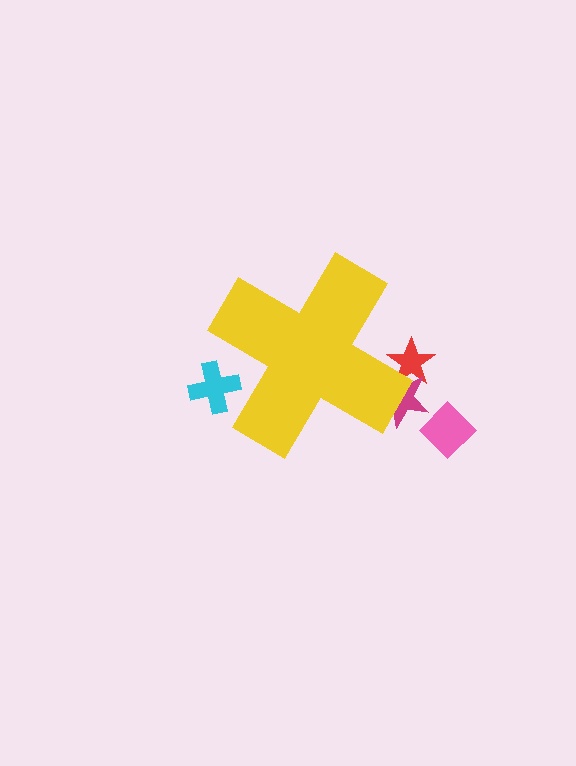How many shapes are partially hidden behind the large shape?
3 shapes are partially hidden.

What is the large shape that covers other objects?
A yellow cross.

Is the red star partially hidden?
Yes, the red star is partially hidden behind the yellow cross.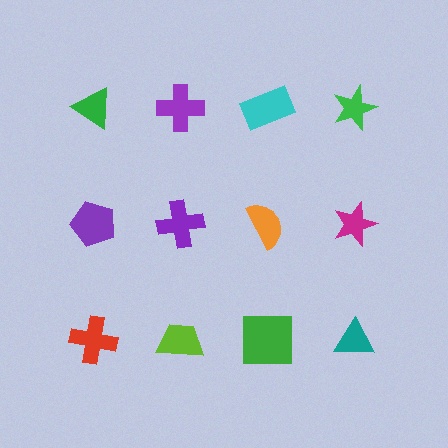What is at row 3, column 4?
A teal triangle.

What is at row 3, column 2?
A lime trapezoid.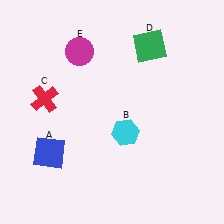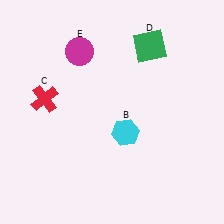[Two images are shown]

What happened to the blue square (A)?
The blue square (A) was removed in Image 2. It was in the bottom-left area of Image 1.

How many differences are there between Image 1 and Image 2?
There is 1 difference between the two images.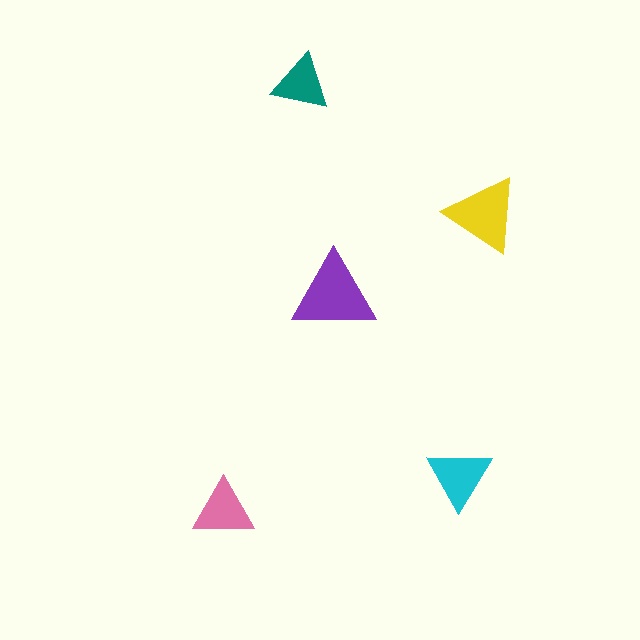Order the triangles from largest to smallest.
the purple one, the yellow one, the cyan one, the pink one, the teal one.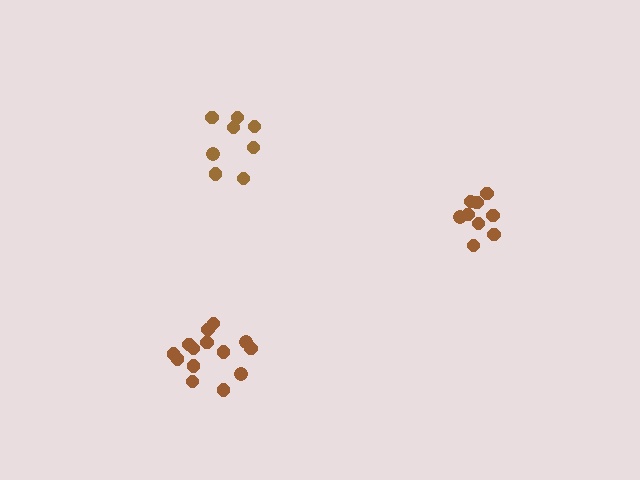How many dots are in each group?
Group 1: 14 dots, Group 2: 8 dots, Group 3: 9 dots (31 total).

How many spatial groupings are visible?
There are 3 spatial groupings.